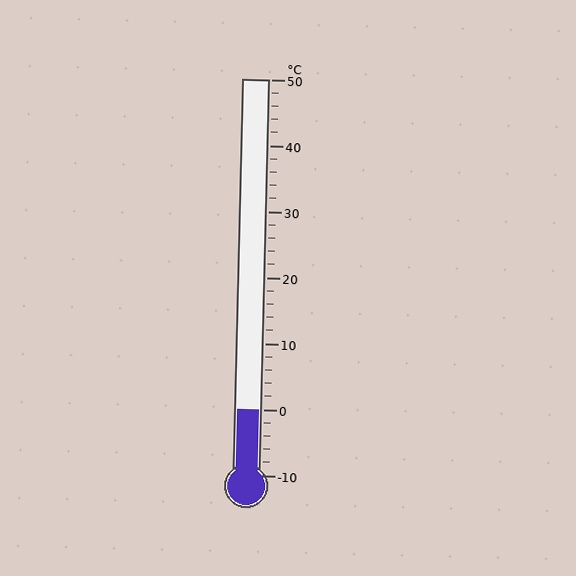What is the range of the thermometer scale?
The thermometer scale ranges from -10°C to 50°C.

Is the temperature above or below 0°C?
The temperature is at 0°C.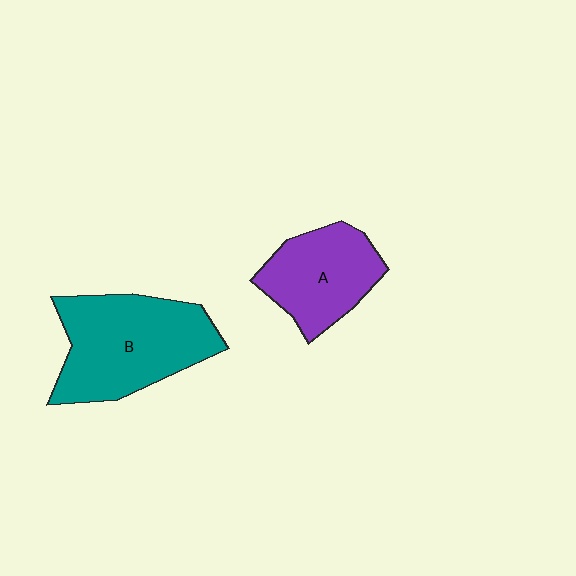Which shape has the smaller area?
Shape A (purple).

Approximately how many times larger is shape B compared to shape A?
Approximately 1.5 times.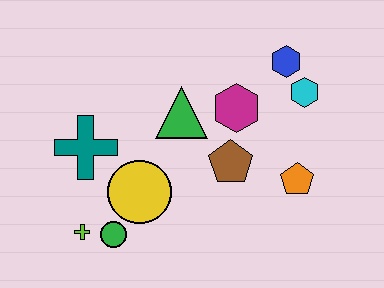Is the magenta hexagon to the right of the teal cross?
Yes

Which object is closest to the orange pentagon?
The brown pentagon is closest to the orange pentagon.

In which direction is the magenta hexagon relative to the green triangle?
The magenta hexagon is to the right of the green triangle.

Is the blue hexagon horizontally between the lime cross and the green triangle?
No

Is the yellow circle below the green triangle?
Yes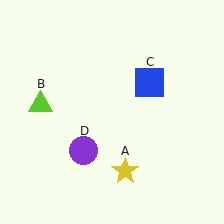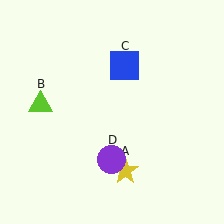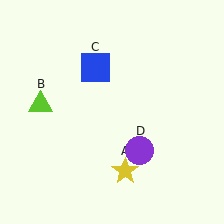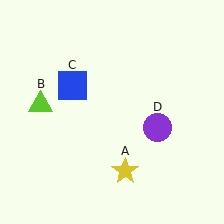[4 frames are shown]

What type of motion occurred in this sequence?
The blue square (object C), purple circle (object D) rotated counterclockwise around the center of the scene.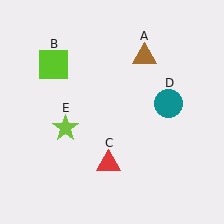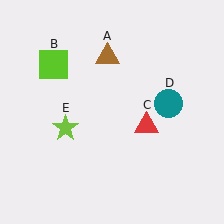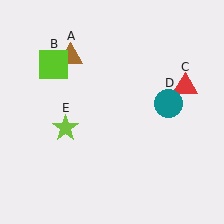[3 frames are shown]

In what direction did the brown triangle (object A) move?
The brown triangle (object A) moved left.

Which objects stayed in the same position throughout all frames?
Lime square (object B) and teal circle (object D) and lime star (object E) remained stationary.